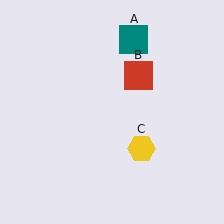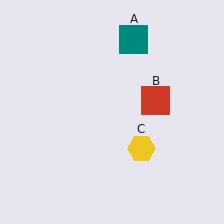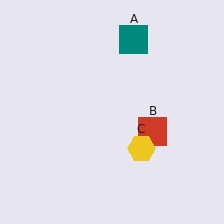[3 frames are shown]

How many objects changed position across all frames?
1 object changed position: red square (object B).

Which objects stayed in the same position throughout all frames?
Teal square (object A) and yellow hexagon (object C) remained stationary.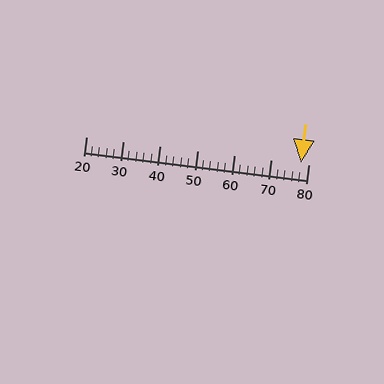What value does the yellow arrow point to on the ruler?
The yellow arrow points to approximately 78.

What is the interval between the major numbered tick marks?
The major tick marks are spaced 10 units apart.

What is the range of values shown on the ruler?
The ruler shows values from 20 to 80.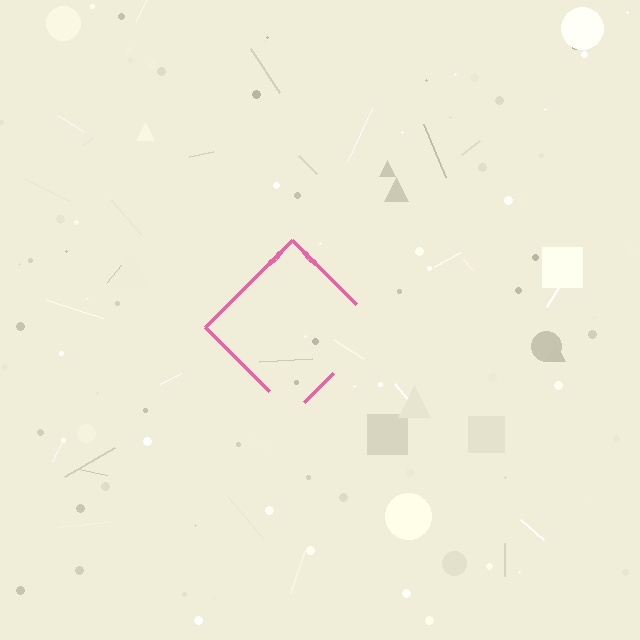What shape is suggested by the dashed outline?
The dashed outline suggests a diamond.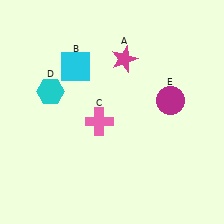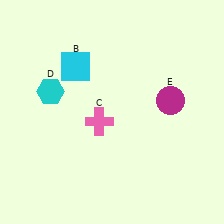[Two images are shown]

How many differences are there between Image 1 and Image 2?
There is 1 difference between the two images.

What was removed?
The magenta star (A) was removed in Image 2.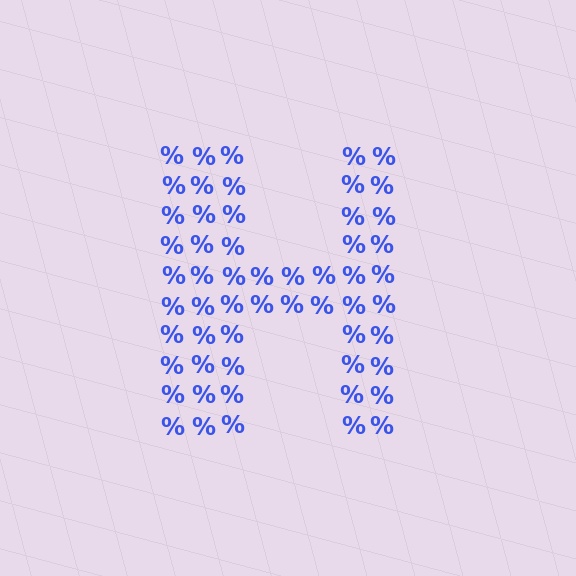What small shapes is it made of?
It is made of small percent signs.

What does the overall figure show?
The overall figure shows the letter H.